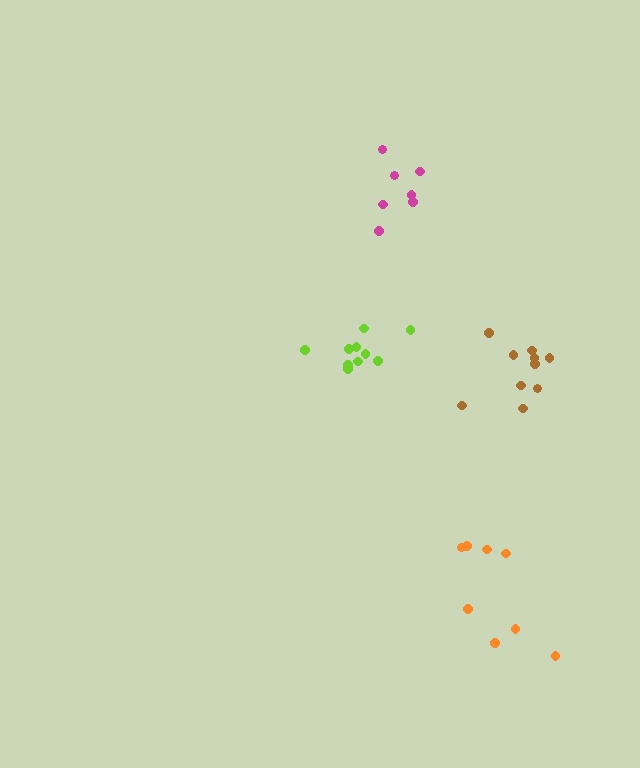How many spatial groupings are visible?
There are 4 spatial groupings.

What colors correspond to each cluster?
The clusters are colored: lime, brown, magenta, orange.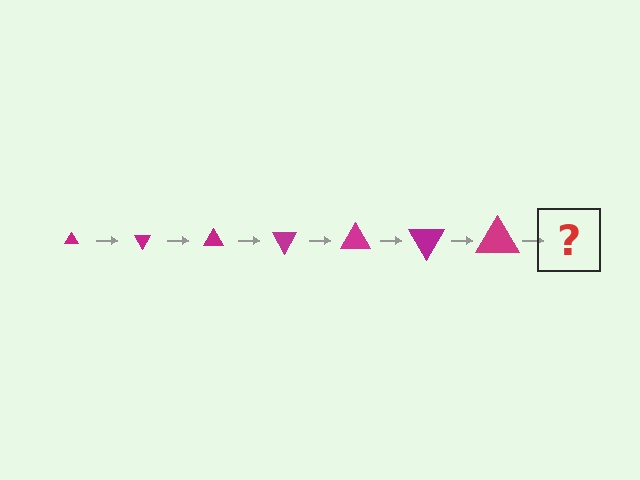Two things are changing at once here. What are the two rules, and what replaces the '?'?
The two rules are that the triangle grows larger each step and it rotates 60 degrees each step. The '?' should be a triangle, larger than the previous one and rotated 420 degrees from the start.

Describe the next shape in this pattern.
It should be a triangle, larger than the previous one and rotated 420 degrees from the start.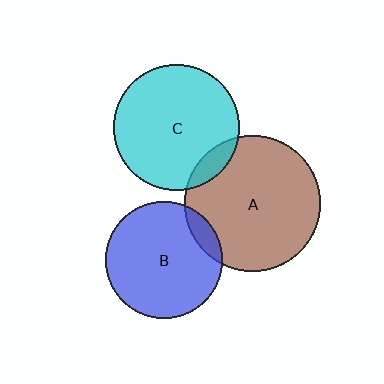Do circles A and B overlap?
Yes.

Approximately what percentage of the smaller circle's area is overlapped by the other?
Approximately 10%.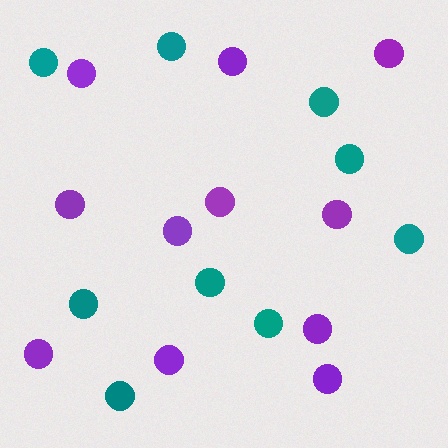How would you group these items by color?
There are 2 groups: one group of teal circles (9) and one group of purple circles (11).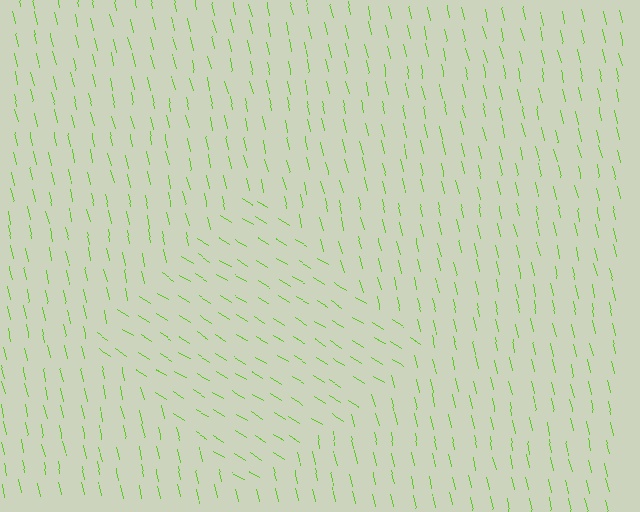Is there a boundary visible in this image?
Yes, there is a texture boundary formed by a change in line orientation.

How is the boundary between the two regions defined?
The boundary is defined purely by a change in line orientation (approximately 45 degrees difference). All lines are the same color and thickness.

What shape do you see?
I see a diamond.